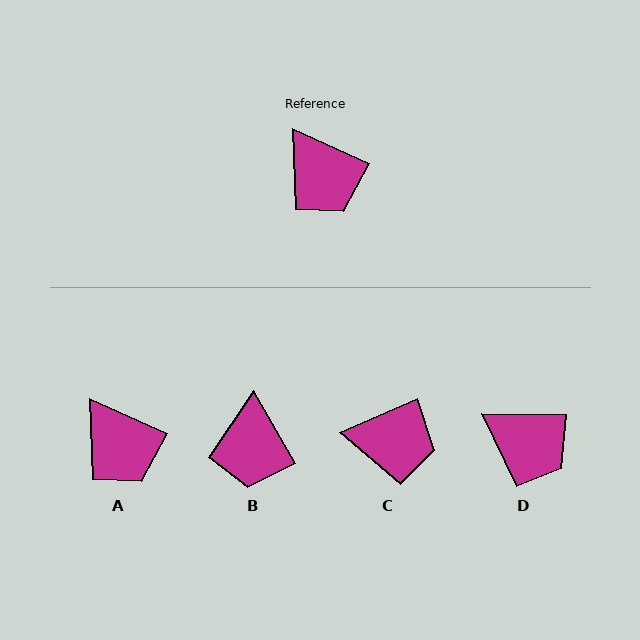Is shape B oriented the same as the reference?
No, it is off by about 35 degrees.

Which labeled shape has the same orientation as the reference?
A.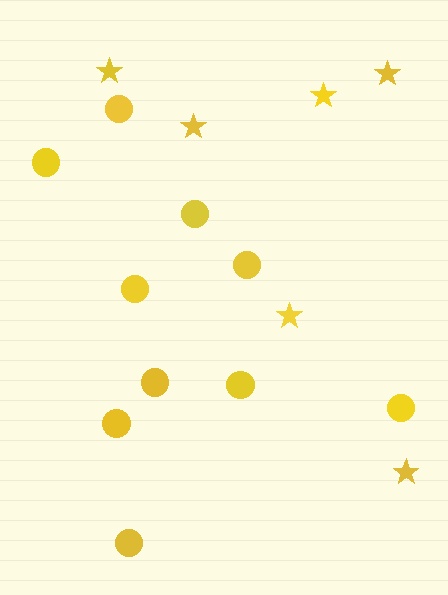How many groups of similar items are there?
There are 2 groups: one group of stars (6) and one group of circles (10).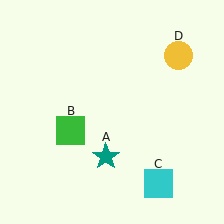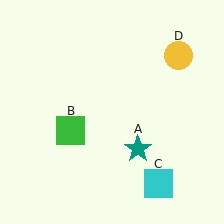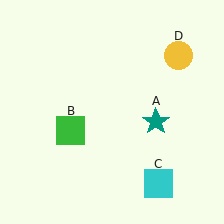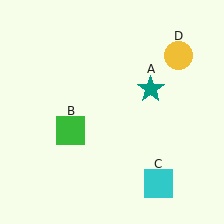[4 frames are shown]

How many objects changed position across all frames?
1 object changed position: teal star (object A).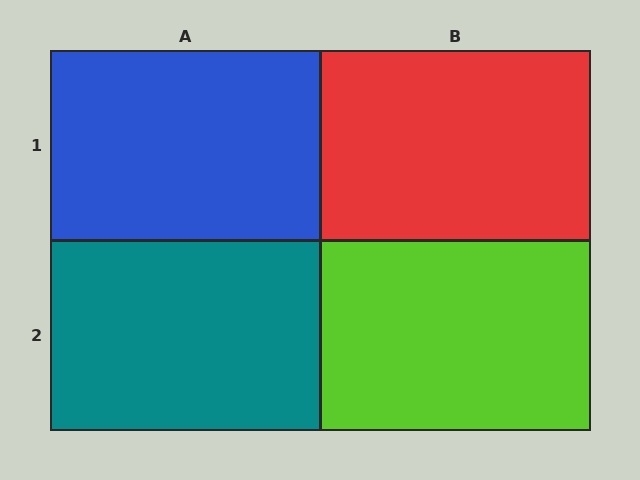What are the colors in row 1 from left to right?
Blue, red.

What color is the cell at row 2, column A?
Teal.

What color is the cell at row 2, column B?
Lime.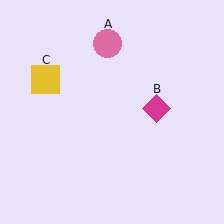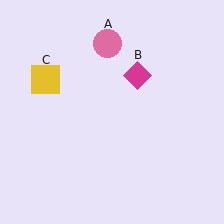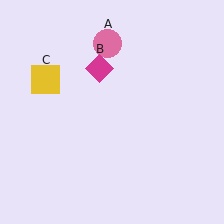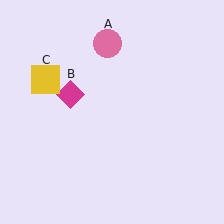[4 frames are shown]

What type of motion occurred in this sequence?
The magenta diamond (object B) rotated counterclockwise around the center of the scene.